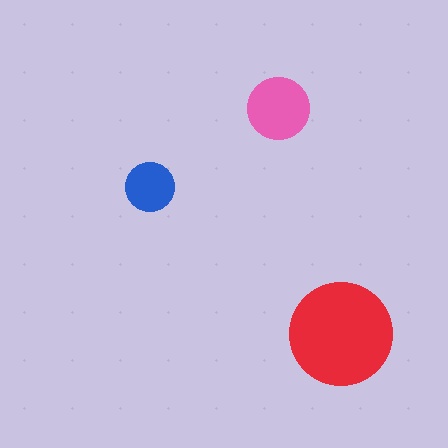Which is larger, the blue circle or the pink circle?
The pink one.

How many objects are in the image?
There are 3 objects in the image.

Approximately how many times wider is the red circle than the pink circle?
About 1.5 times wider.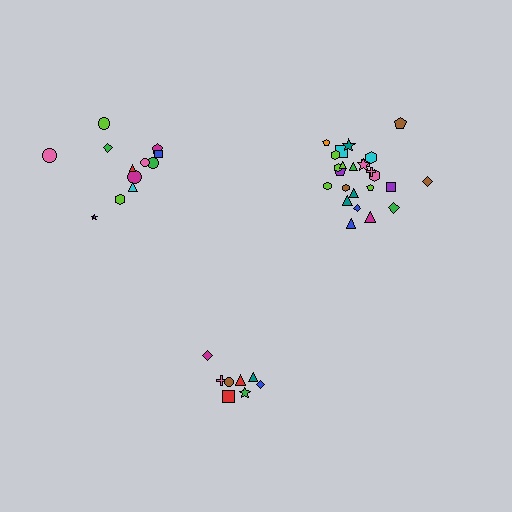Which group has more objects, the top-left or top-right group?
The top-right group.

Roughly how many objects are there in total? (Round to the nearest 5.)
Roughly 45 objects in total.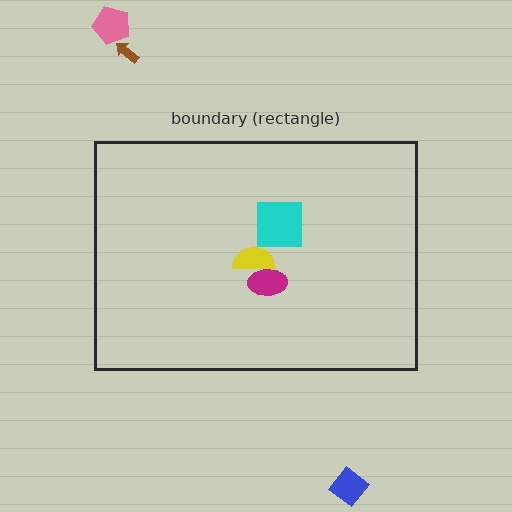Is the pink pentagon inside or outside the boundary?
Outside.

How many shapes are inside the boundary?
3 inside, 3 outside.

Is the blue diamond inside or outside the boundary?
Outside.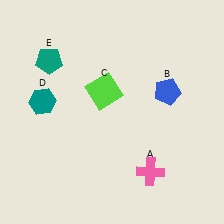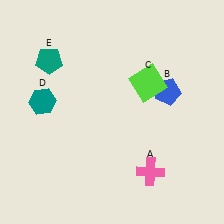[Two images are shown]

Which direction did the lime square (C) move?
The lime square (C) moved right.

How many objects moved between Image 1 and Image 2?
1 object moved between the two images.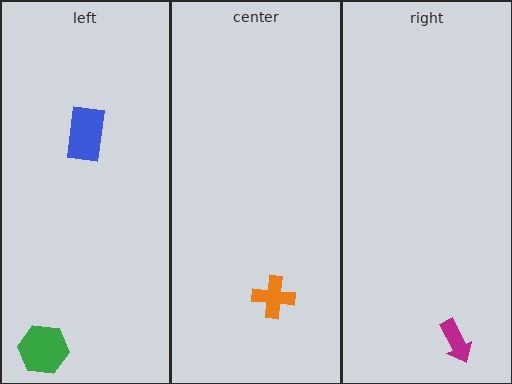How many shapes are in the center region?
1.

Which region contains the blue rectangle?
The left region.